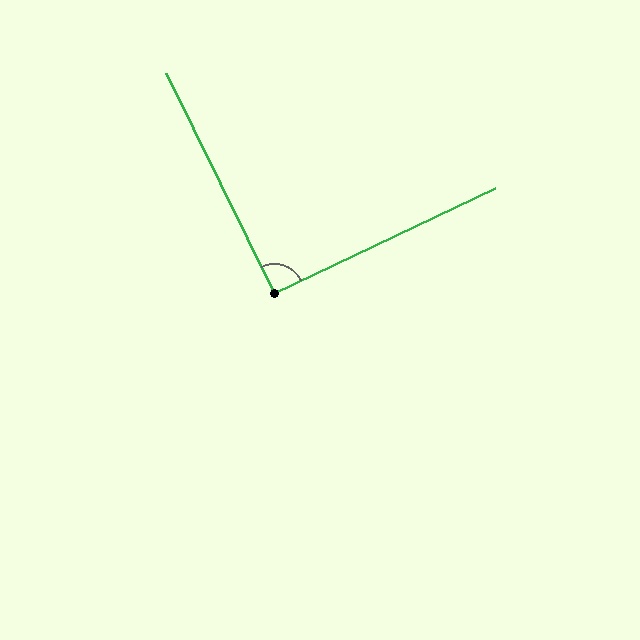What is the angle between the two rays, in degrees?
Approximately 91 degrees.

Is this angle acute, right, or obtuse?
It is approximately a right angle.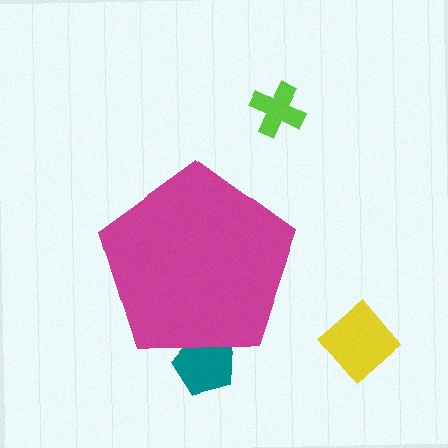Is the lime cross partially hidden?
No, the lime cross is fully visible.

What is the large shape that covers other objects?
A magenta pentagon.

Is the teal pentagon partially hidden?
Yes, the teal pentagon is partially hidden behind the magenta pentagon.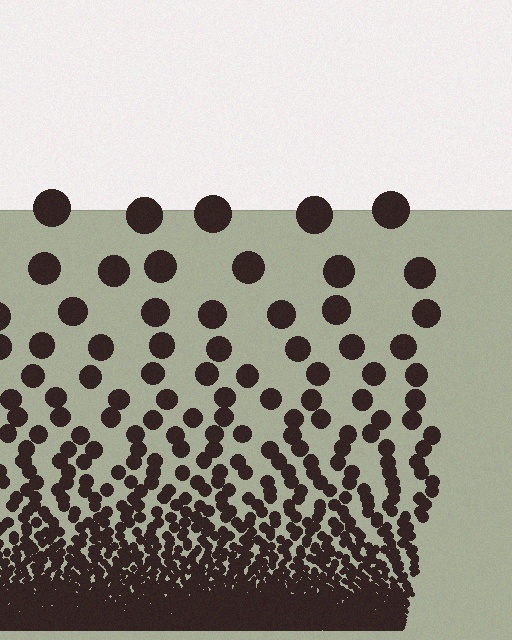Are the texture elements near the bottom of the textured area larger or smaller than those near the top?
Smaller. The gradient is inverted — elements near the bottom are smaller and denser.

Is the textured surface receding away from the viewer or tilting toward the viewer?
The surface appears to tilt toward the viewer. Texture elements get larger and sparser toward the top.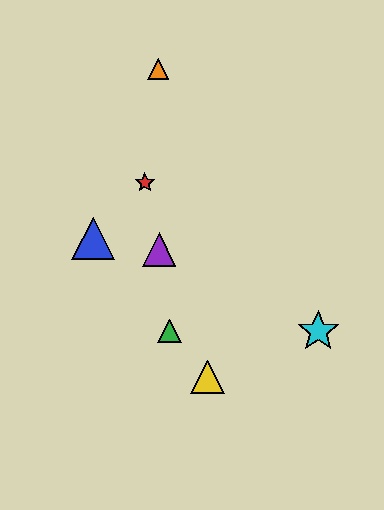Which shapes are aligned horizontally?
The green triangle, the cyan star are aligned horizontally.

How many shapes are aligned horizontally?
2 shapes (the green triangle, the cyan star) are aligned horizontally.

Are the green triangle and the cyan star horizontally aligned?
Yes, both are at y≈331.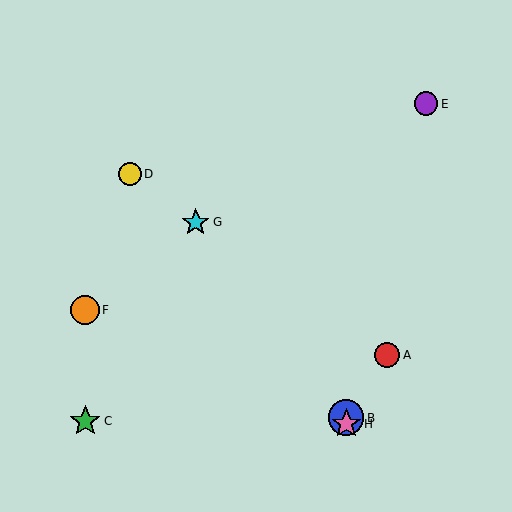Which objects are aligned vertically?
Objects B, H are aligned vertically.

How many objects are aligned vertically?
2 objects (B, H) are aligned vertically.